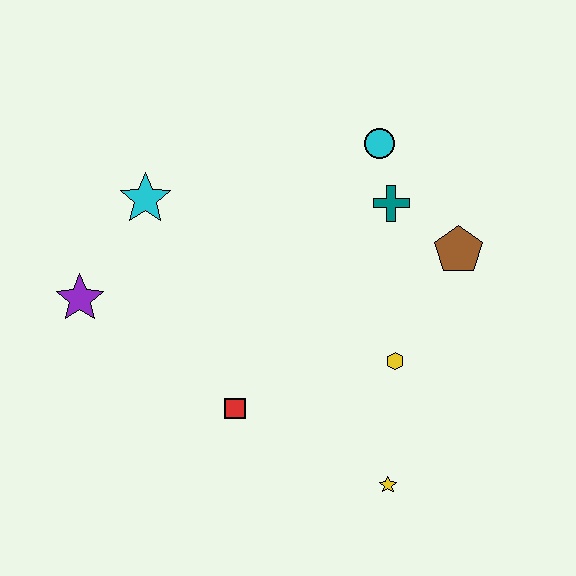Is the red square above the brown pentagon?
No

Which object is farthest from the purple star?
The brown pentagon is farthest from the purple star.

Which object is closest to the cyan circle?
The teal cross is closest to the cyan circle.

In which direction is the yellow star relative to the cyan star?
The yellow star is below the cyan star.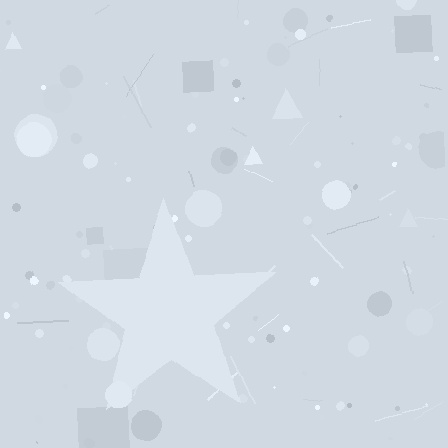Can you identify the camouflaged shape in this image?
The camouflaged shape is a star.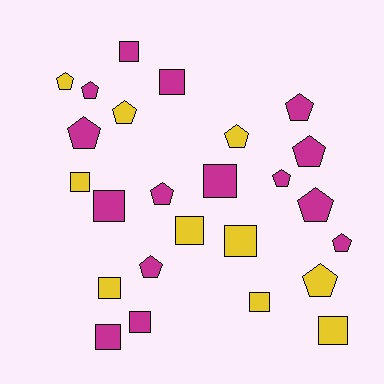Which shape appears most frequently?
Pentagon, with 13 objects.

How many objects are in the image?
There are 25 objects.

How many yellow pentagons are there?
There are 4 yellow pentagons.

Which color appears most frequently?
Magenta, with 15 objects.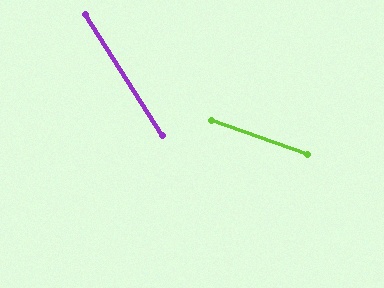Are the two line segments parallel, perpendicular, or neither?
Neither parallel nor perpendicular — they differ by about 39°.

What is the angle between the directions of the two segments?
Approximately 39 degrees.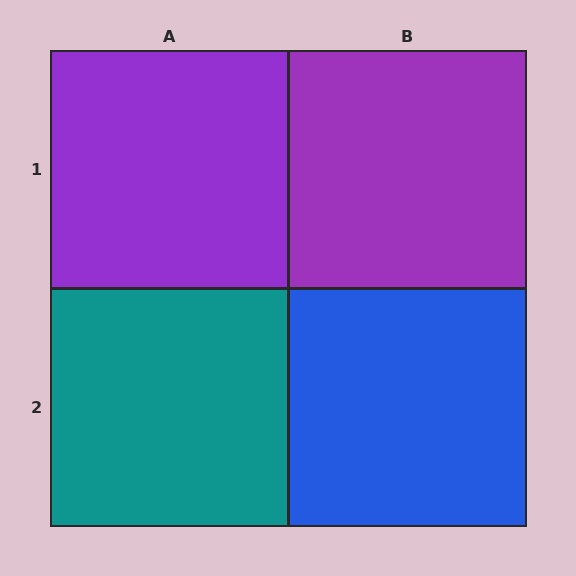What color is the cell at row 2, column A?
Teal.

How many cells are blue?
1 cell is blue.